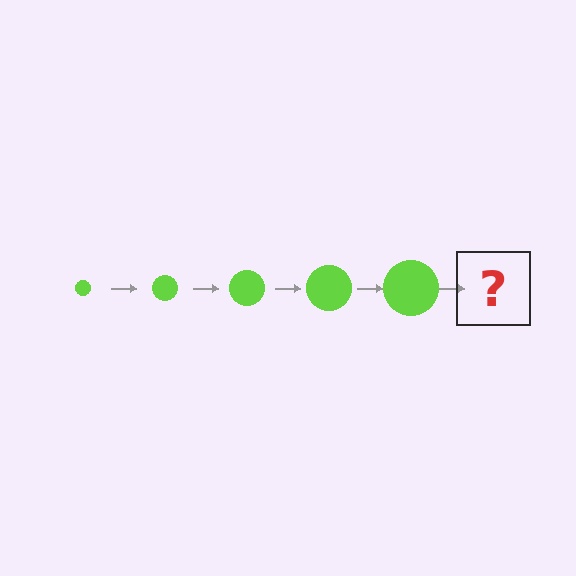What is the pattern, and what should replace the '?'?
The pattern is that the circle gets progressively larger each step. The '?' should be a lime circle, larger than the previous one.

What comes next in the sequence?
The next element should be a lime circle, larger than the previous one.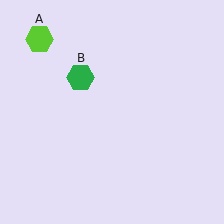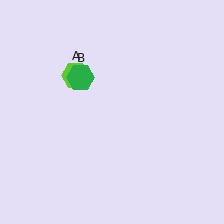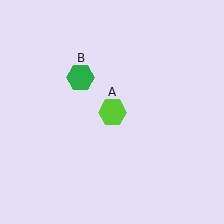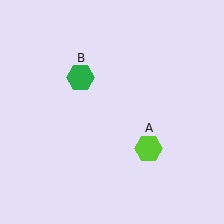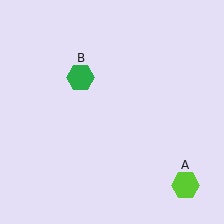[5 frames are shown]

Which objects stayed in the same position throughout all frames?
Green hexagon (object B) remained stationary.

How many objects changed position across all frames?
1 object changed position: lime hexagon (object A).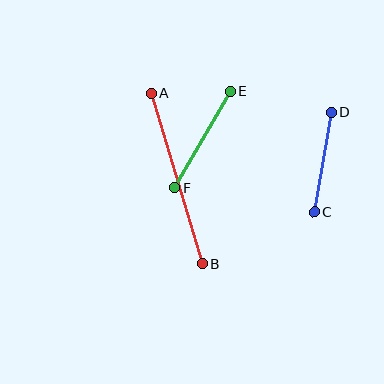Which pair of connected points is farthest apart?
Points A and B are farthest apart.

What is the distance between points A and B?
The distance is approximately 178 pixels.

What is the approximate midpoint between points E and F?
The midpoint is at approximately (202, 140) pixels.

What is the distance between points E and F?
The distance is approximately 111 pixels.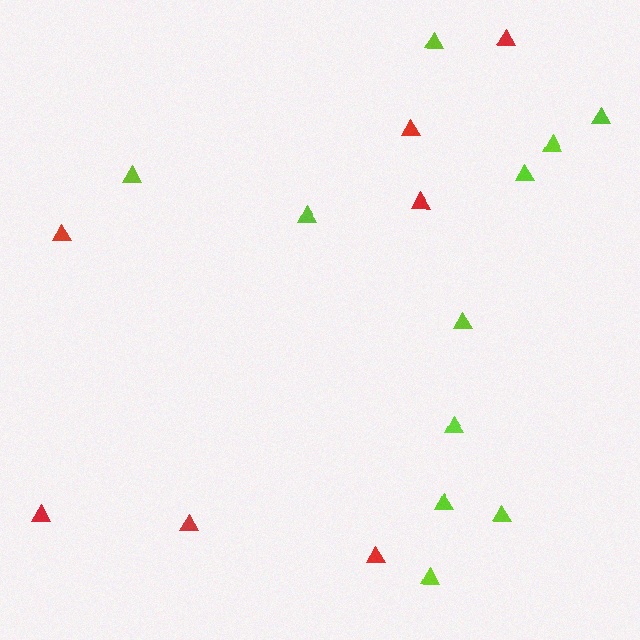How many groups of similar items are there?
There are 2 groups: one group of red triangles (7) and one group of lime triangles (11).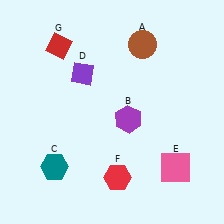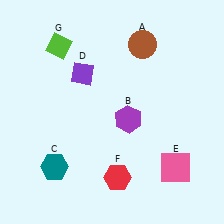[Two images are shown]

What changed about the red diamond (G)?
In Image 1, G is red. In Image 2, it changed to lime.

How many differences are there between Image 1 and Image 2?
There is 1 difference between the two images.